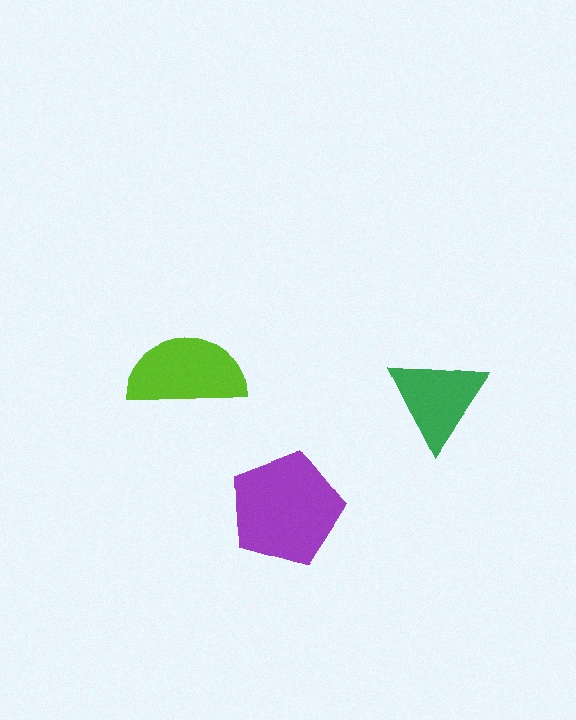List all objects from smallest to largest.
The green triangle, the lime semicircle, the purple pentagon.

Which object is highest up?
The lime semicircle is topmost.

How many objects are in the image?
There are 3 objects in the image.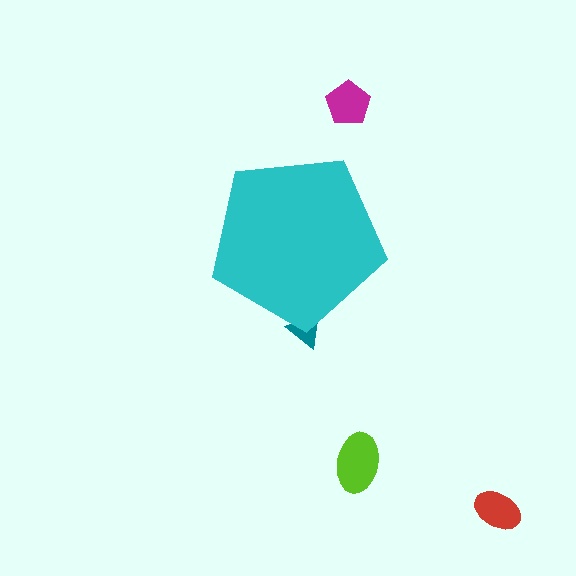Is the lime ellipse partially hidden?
No, the lime ellipse is fully visible.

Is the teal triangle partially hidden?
Yes, the teal triangle is partially hidden behind the cyan pentagon.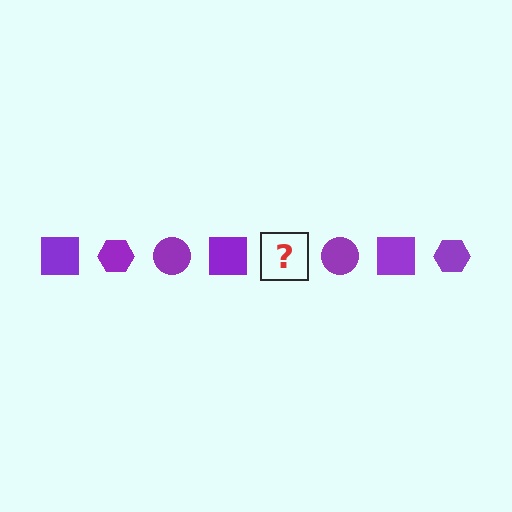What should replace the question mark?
The question mark should be replaced with a purple hexagon.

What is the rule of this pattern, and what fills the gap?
The rule is that the pattern cycles through square, hexagon, circle shapes in purple. The gap should be filled with a purple hexagon.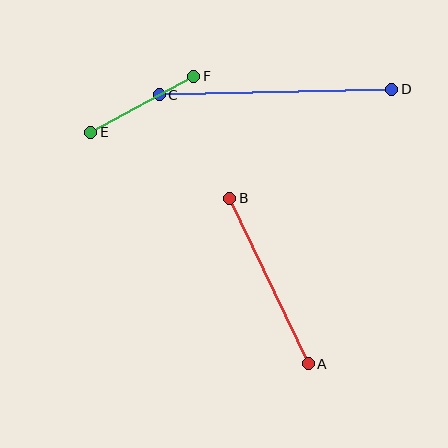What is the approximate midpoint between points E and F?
The midpoint is at approximately (142, 104) pixels.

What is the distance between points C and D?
The distance is approximately 232 pixels.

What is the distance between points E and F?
The distance is approximately 117 pixels.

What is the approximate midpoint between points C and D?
The midpoint is at approximately (276, 92) pixels.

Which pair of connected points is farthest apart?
Points C and D are farthest apart.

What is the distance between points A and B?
The distance is approximately 183 pixels.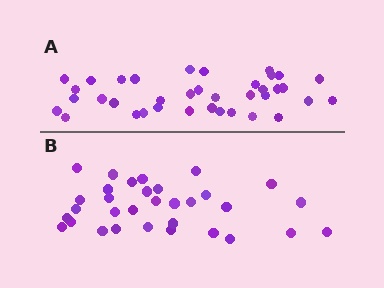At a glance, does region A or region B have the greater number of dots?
Region A (the top region) has more dots.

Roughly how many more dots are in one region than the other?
Region A has about 5 more dots than region B.